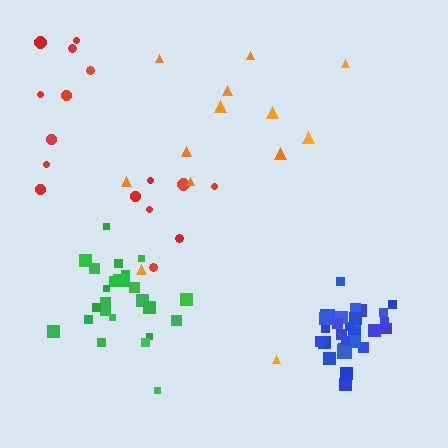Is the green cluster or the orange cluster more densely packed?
Green.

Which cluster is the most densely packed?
Blue.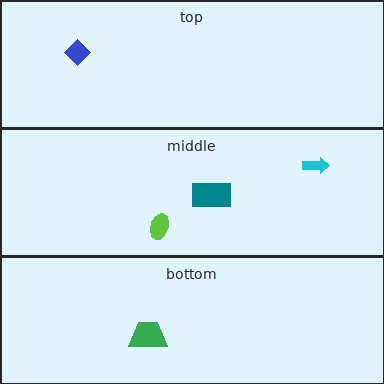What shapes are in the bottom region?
The green trapezoid.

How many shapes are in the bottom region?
1.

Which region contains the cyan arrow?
The middle region.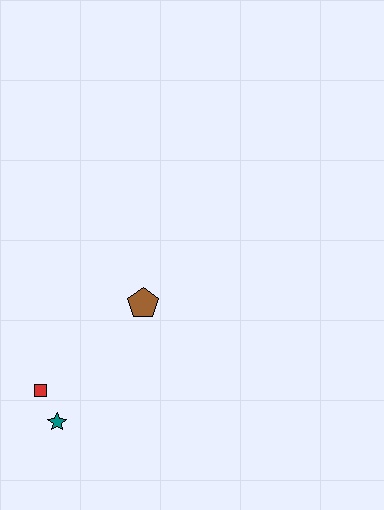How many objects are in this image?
There are 3 objects.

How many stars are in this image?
There is 1 star.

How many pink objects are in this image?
There are no pink objects.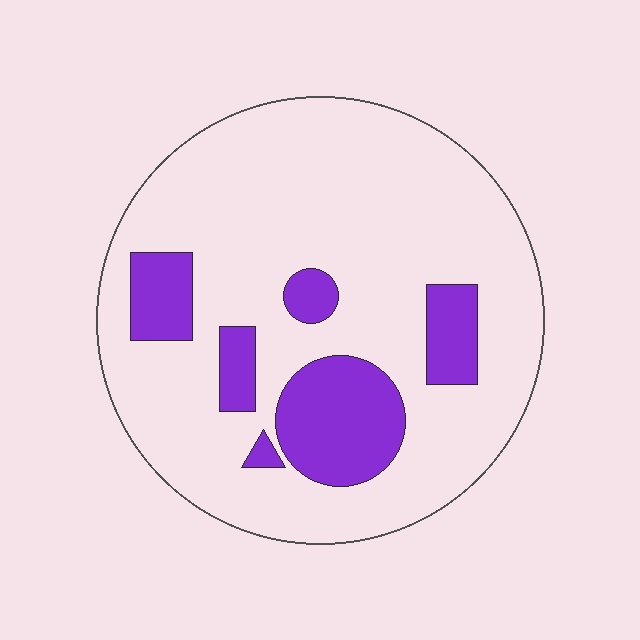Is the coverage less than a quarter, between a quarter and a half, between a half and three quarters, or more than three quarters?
Less than a quarter.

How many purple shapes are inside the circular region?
6.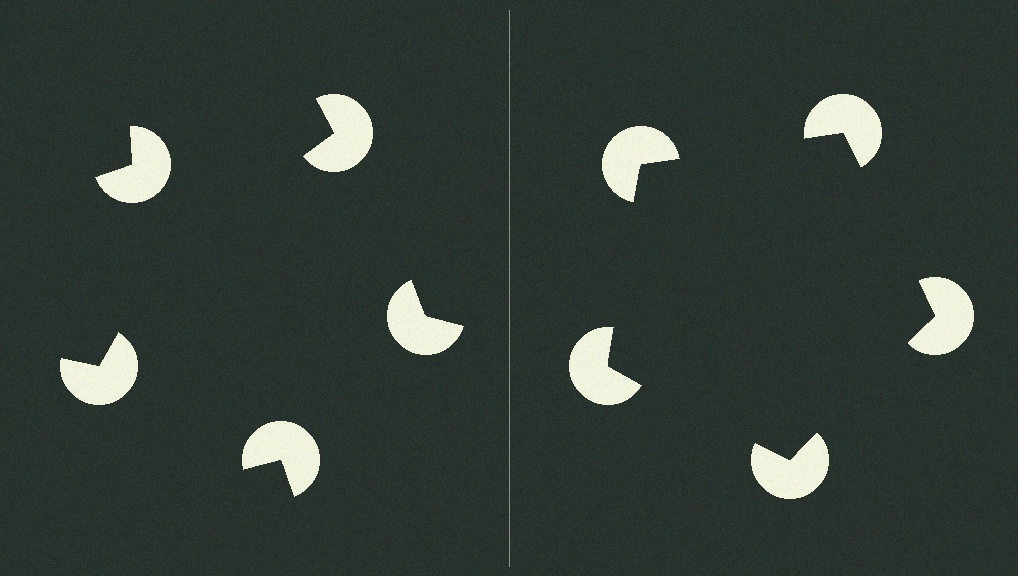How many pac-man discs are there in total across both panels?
10 — 5 on each side.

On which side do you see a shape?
An illusory pentagon appears on the right side. On the left side the wedge cuts are rotated, so no coherent shape forms.